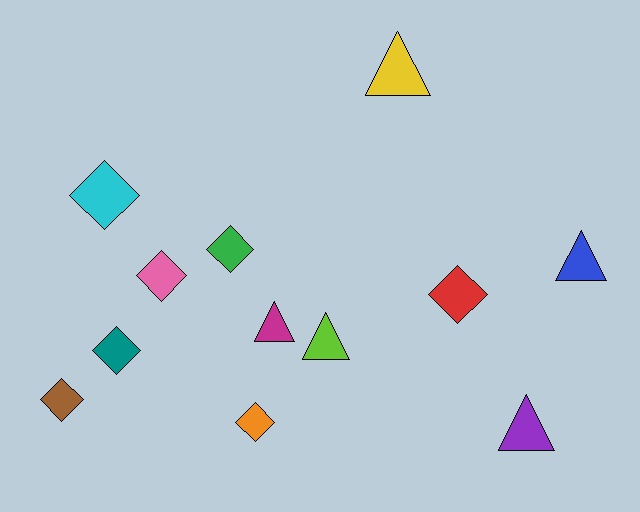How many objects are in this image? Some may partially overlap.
There are 12 objects.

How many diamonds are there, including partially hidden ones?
There are 7 diamonds.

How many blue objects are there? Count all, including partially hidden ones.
There is 1 blue object.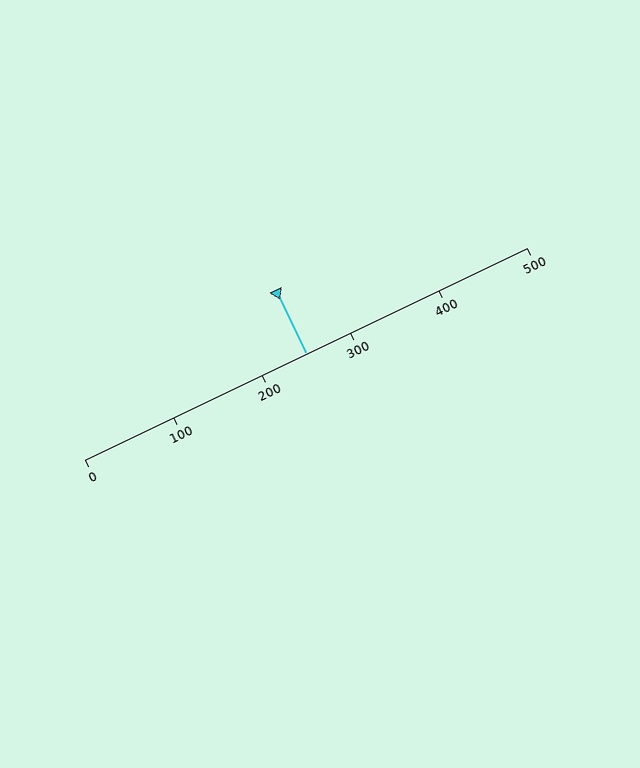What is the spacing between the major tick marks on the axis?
The major ticks are spaced 100 apart.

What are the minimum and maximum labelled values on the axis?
The axis runs from 0 to 500.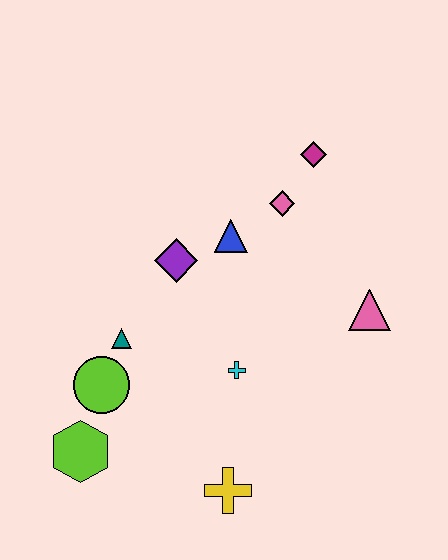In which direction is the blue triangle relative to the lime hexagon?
The blue triangle is above the lime hexagon.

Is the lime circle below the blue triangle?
Yes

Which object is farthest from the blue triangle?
The lime hexagon is farthest from the blue triangle.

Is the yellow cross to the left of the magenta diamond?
Yes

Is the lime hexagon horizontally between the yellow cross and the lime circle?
No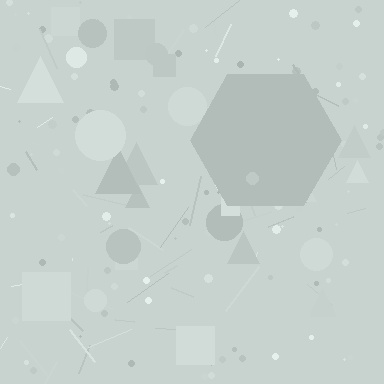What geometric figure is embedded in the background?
A hexagon is embedded in the background.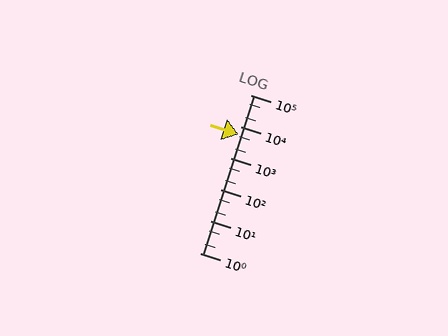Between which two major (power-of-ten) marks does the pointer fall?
The pointer is between 1000 and 10000.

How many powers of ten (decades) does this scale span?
The scale spans 5 decades, from 1 to 100000.